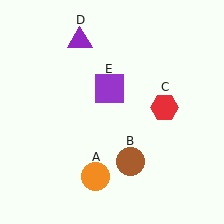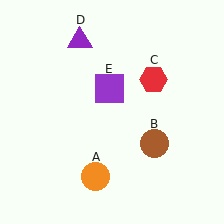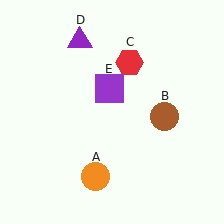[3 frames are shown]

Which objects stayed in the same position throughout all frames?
Orange circle (object A) and purple triangle (object D) and purple square (object E) remained stationary.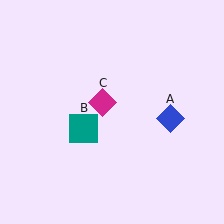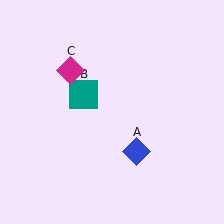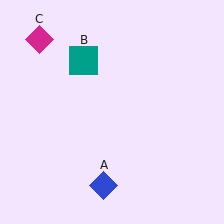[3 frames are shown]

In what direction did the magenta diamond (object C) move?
The magenta diamond (object C) moved up and to the left.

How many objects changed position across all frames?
3 objects changed position: blue diamond (object A), teal square (object B), magenta diamond (object C).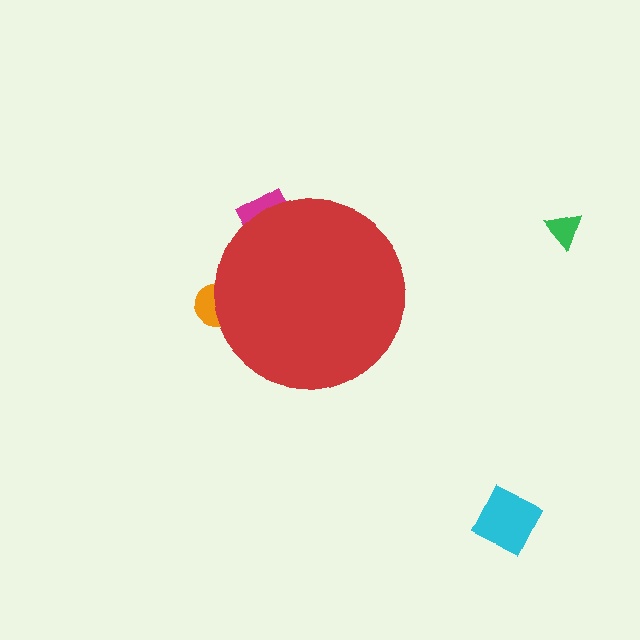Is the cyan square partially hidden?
No, the cyan square is fully visible.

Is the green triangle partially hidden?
No, the green triangle is fully visible.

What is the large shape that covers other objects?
A red circle.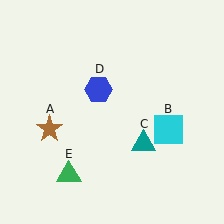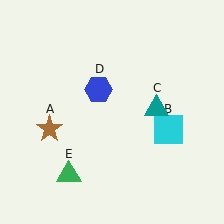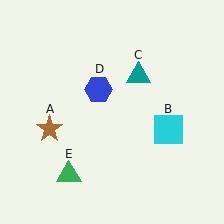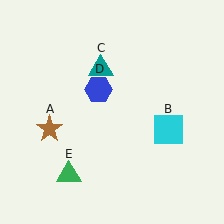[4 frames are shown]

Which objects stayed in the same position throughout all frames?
Brown star (object A) and cyan square (object B) and blue hexagon (object D) and green triangle (object E) remained stationary.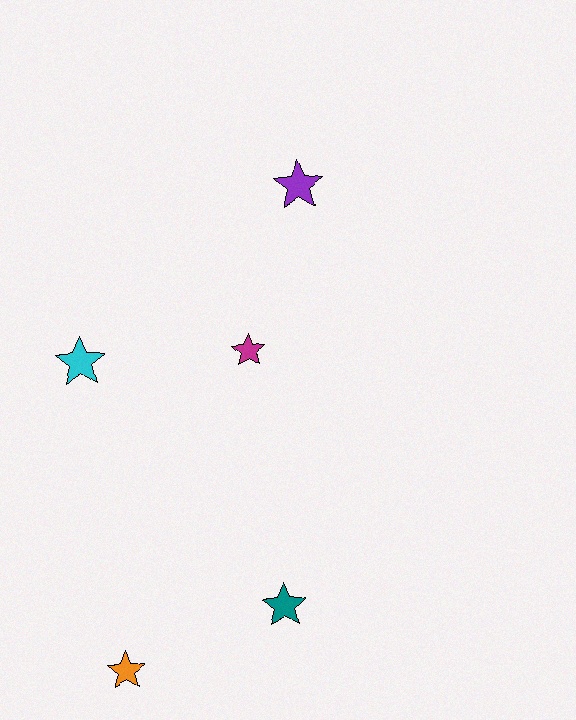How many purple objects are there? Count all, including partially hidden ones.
There is 1 purple object.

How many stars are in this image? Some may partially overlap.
There are 5 stars.